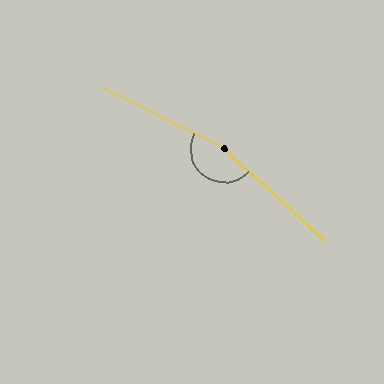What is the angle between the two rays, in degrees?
Approximately 164 degrees.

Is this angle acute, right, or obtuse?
It is obtuse.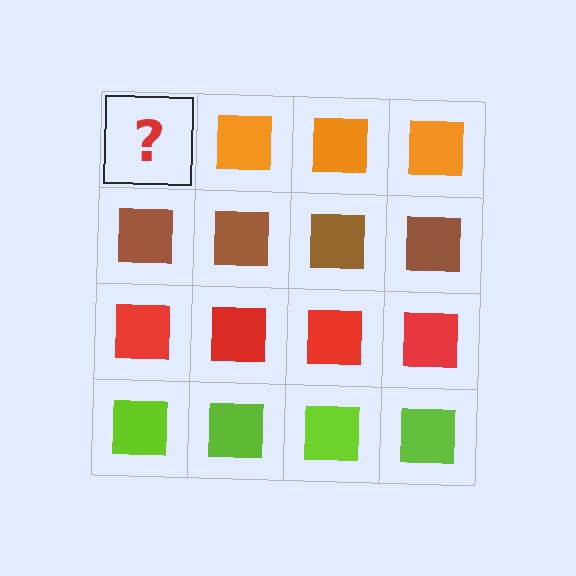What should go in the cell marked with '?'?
The missing cell should contain an orange square.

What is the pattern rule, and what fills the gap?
The rule is that each row has a consistent color. The gap should be filled with an orange square.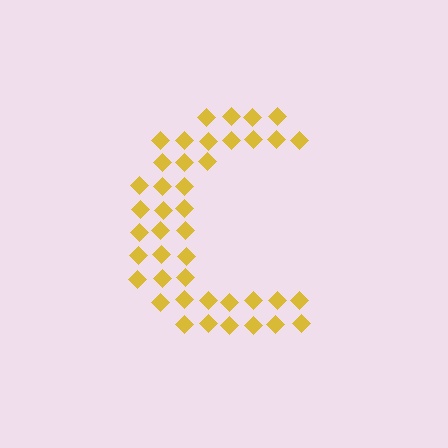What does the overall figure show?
The overall figure shows the letter C.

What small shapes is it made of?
It is made of small diamonds.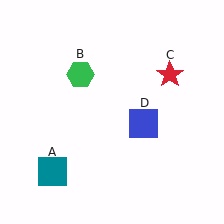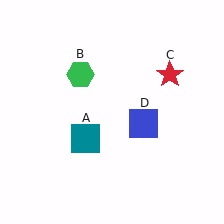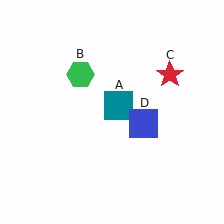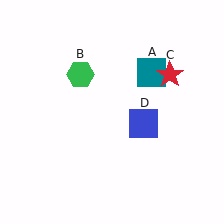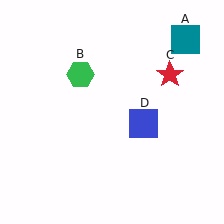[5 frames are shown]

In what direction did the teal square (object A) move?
The teal square (object A) moved up and to the right.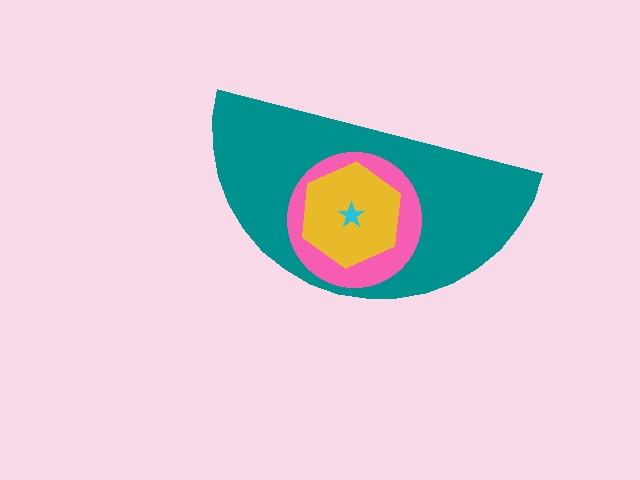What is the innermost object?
The cyan star.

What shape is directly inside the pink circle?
The yellow hexagon.